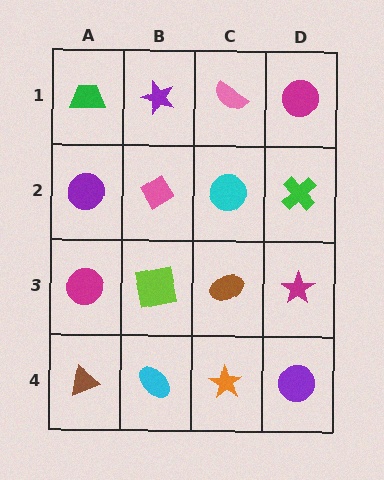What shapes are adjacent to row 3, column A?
A purple circle (row 2, column A), a brown triangle (row 4, column A), a lime square (row 3, column B).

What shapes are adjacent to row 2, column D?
A magenta circle (row 1, column D), a magenta star (row 3, column D), a cyan circle (row 2, column C).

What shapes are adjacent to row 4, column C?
A brown ellipse (row 3, column C), a cyan ellipse (row 4, column B), a purple circle (row 4, column D).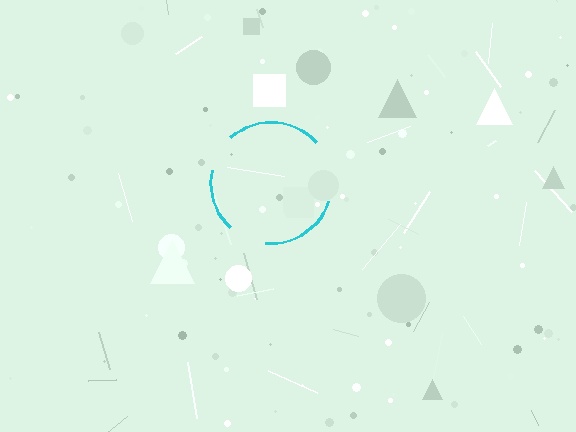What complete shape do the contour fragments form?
The contour fragments form a circle.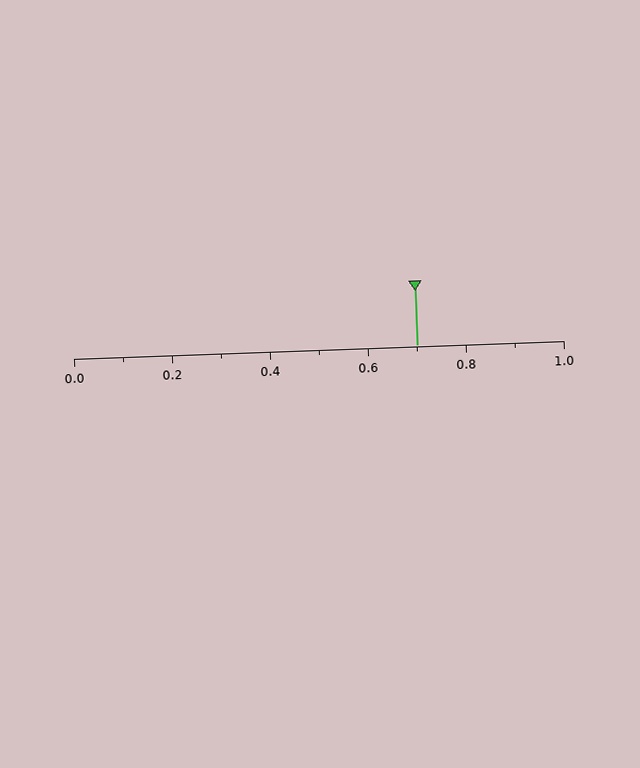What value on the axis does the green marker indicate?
The marker indicates approximately 0.7.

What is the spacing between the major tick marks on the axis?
The major ticks are spaced 0.2 apart.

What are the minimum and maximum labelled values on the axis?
The axis runs from 0.0 to 1.0.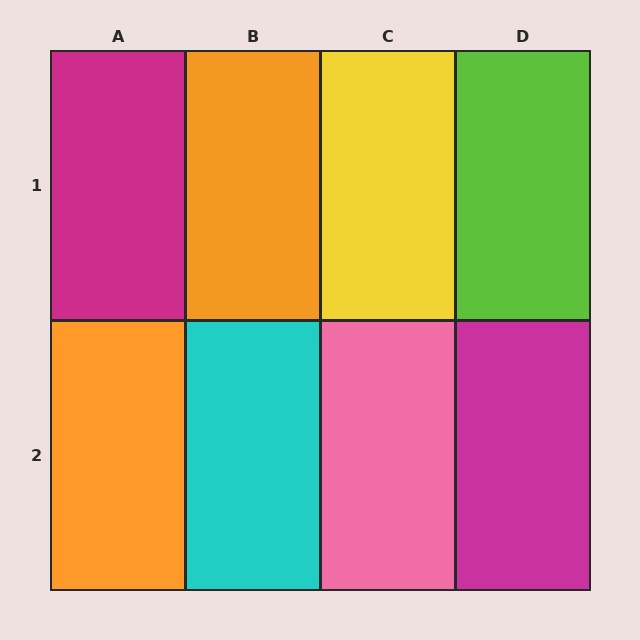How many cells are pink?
1 cell is pink.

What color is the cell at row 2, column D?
Magenta.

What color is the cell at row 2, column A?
Orange.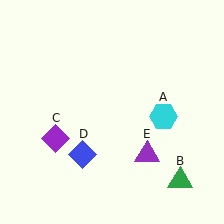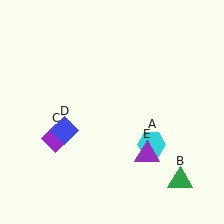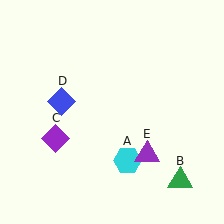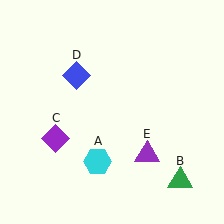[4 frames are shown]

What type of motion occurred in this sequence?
The cyan hexagon (object A), blue diamond (object D) rotated clockwise around the center of the scene.